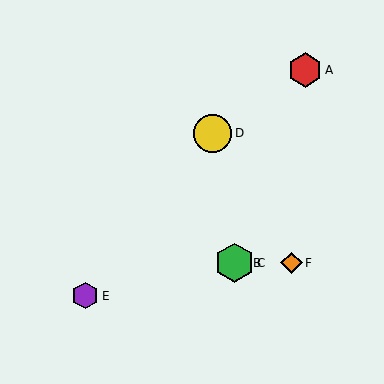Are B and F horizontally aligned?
Yes, both are at y≈263.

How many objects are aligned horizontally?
3 objects (B, C, F) are aligned horizontally.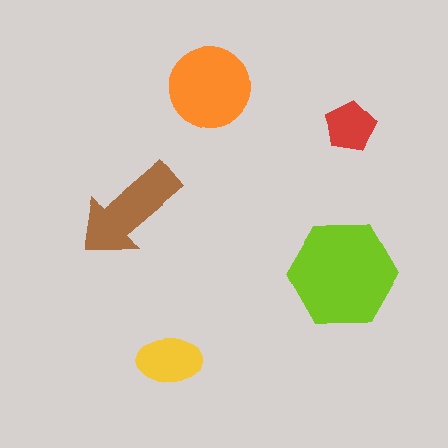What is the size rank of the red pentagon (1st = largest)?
5th.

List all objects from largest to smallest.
The lime hexagon, the orange circle, the brown arrow, the yellow ellipse, the red pentagon.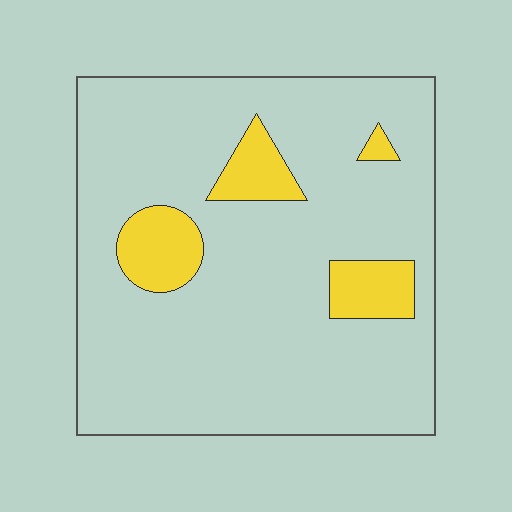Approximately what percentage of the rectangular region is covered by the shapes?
Approximately 15%.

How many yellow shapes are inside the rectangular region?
4.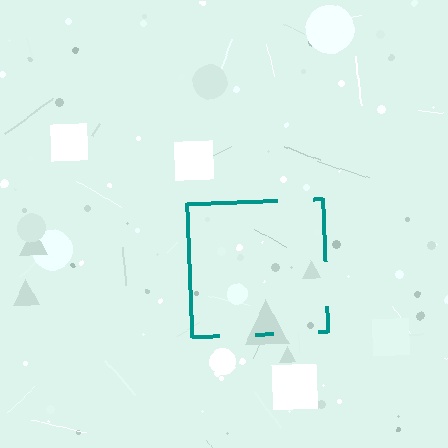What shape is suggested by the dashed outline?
The dashed outline suggests a square.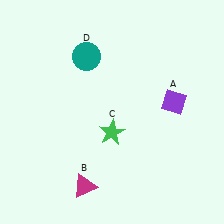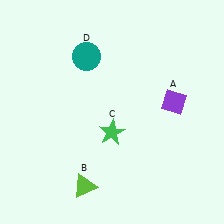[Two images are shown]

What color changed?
The triangle (B) changed from magenta in Image 1 to lime in Image 2.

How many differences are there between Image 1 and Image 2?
There is 1 difference between the two images.